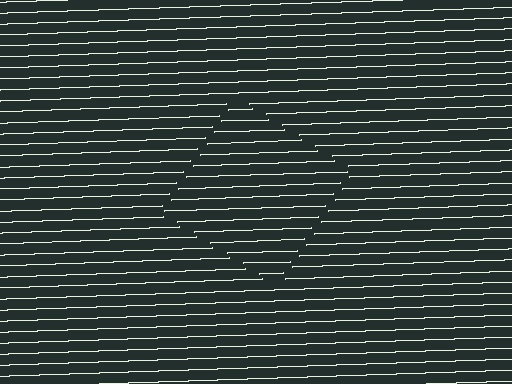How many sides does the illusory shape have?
4 sides — the line-ends trace a square.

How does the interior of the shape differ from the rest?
The interior of the shape contains the same grating, shifted by half a period — the contour is defined by the phase discontinuity where line-ends from the inner and outer gratings abut.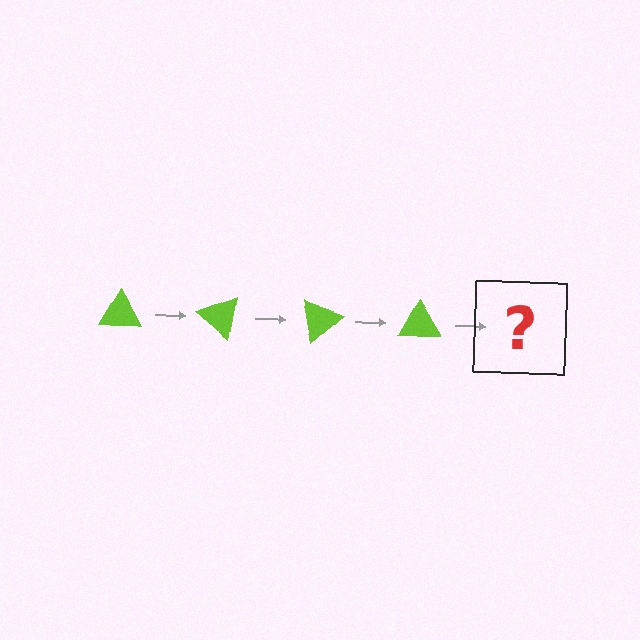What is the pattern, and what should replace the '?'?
The pattern is that the triangle rotates 40 degrees each step. The '?' should be a lime triangle rotated 160 degrees.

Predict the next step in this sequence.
The next step is a lime triangle rotated 160 degrees.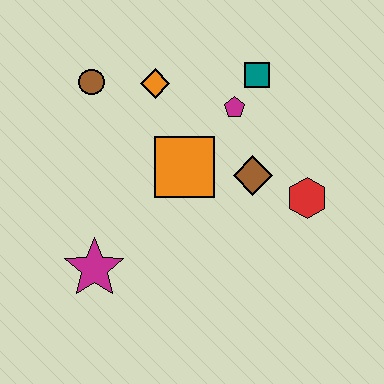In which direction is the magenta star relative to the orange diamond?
The magenta star is below the orange diamond.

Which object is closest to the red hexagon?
The brown diamond is closest to the red hexagon.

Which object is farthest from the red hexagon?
The brown circle is farthest from the red hexagon.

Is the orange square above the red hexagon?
Yes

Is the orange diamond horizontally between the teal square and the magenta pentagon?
No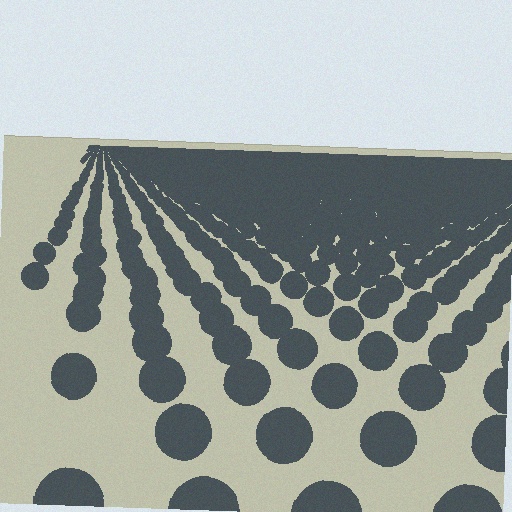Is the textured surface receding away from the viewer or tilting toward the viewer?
The surface is receding away from the viewer. Texture elements get smaller and denser toward the top.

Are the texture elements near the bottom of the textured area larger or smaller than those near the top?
Larger. Near the bottom, elements are closer to the viewer and appear at a bigger on-screen size.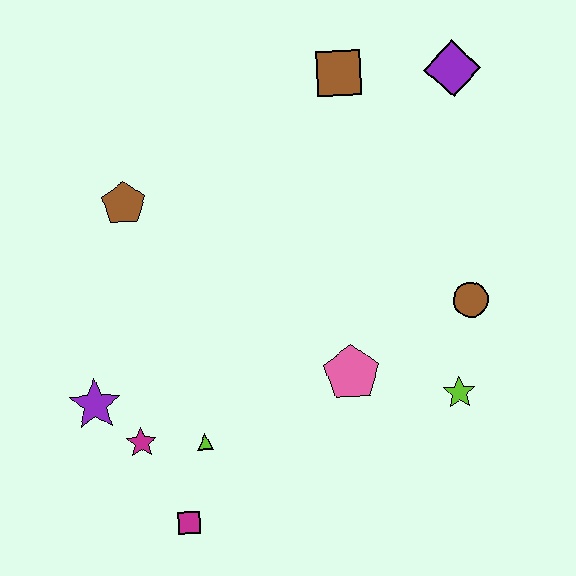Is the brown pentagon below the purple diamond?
Yes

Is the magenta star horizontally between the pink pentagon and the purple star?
Yes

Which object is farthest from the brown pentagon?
The lime star is farthest from the brown pentagon.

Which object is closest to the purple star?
The magenta star is closest to the purple star.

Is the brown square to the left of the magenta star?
No